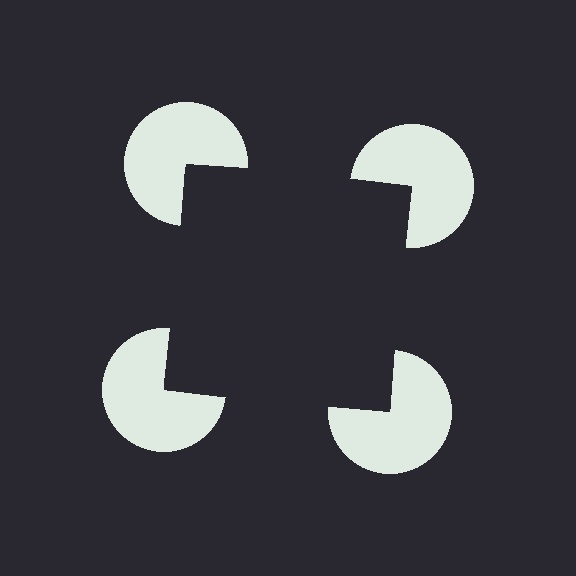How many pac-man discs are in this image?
There are 4 — one at each vertex of the illusory square.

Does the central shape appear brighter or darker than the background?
It typically appears slightly darker than the background, even though no actual brightness change is drawn.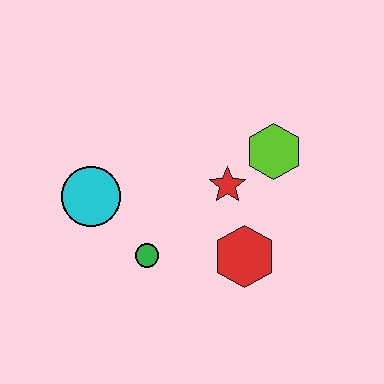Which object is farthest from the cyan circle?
The lime hexagon is farthest from the cyan circle.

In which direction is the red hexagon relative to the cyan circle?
The red hexagon is to the right of the cyan circle.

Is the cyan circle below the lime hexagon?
Yes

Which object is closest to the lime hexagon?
The red star is closest to the lime hexagon.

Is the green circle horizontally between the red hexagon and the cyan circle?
Yes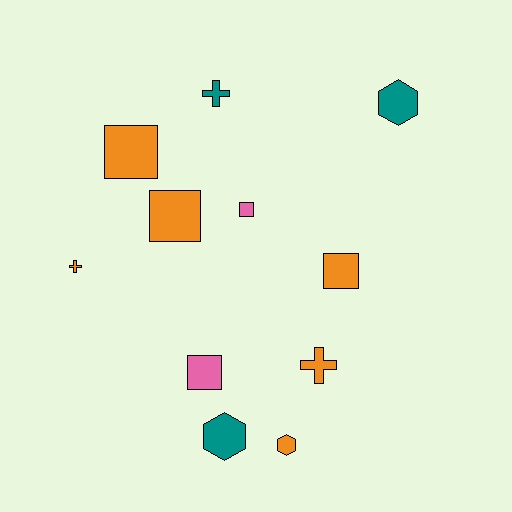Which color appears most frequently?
Orange, with 6 objects.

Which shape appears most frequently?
Square, with 5 objects.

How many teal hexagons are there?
There are 2 teal hexagons.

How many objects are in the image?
There are 11 objects.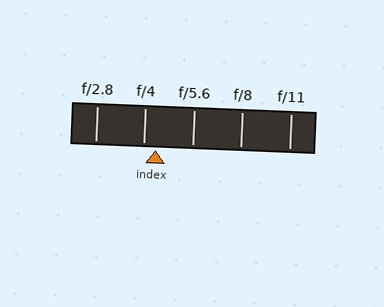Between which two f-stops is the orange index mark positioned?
The index mark is between f/4 and f/5.6.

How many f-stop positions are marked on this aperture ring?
There are 5 f-stop positions marked.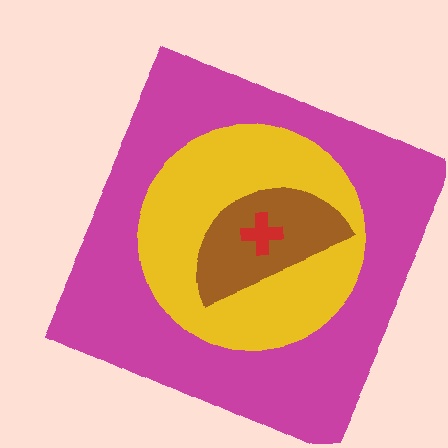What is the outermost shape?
The magenta square.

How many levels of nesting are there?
4.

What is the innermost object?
The red cross.